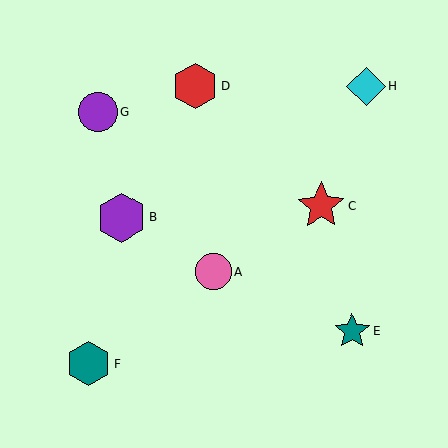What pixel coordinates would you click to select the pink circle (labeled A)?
Click at (214, 272) to select the pink circle A.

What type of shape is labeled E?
Shape E is a teal star.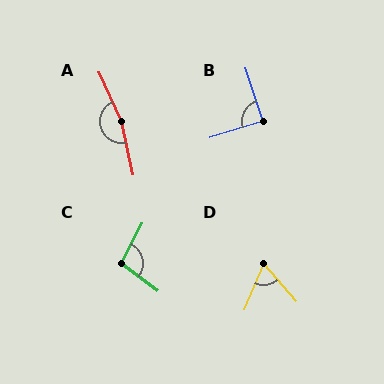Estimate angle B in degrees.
Approximately 88 degrees.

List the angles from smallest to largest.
D (63°), B (88°), C (100°), A (168°).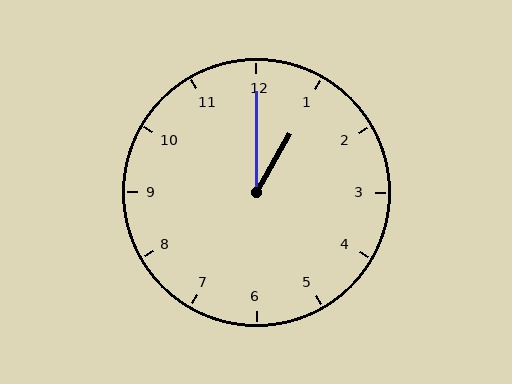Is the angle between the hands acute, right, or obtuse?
It is acute.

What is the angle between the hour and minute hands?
Approximately 30 degrees.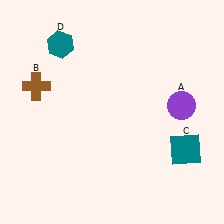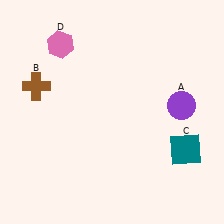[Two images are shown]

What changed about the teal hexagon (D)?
In Image 1, D is teal. In Image 2, it changed to pink.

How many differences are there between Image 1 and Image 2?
There is 1 difference between the two images.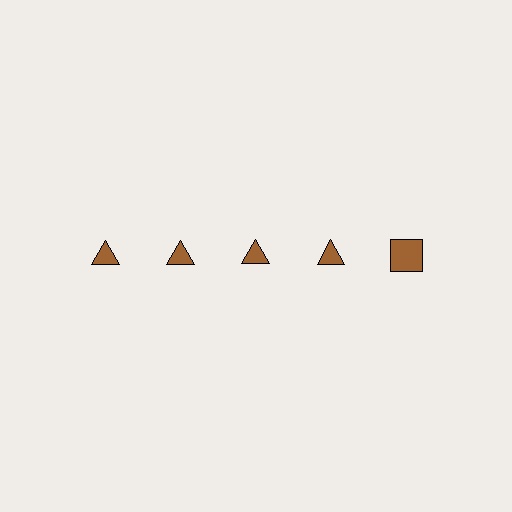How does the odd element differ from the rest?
It has a different shape: square instead of triangle.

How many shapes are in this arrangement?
There are 5 shapes arranged in a grid pattern.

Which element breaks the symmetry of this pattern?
The brown square in the top row, rightmost column breaks the symmetry. All other shapes are brown triangles.